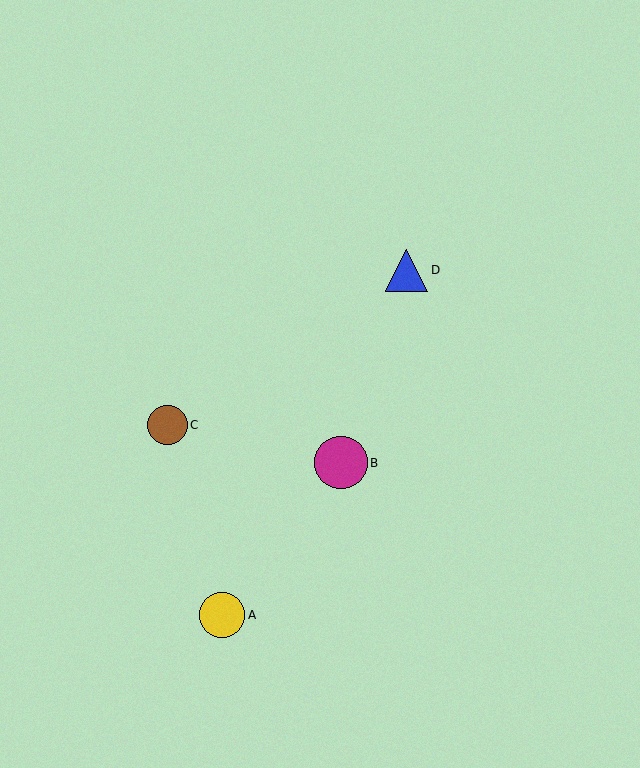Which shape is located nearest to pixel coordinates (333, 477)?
The magenta circle (labeled B) at (341, 463) is nearest to that location.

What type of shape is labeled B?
Shape B is a magenta circle.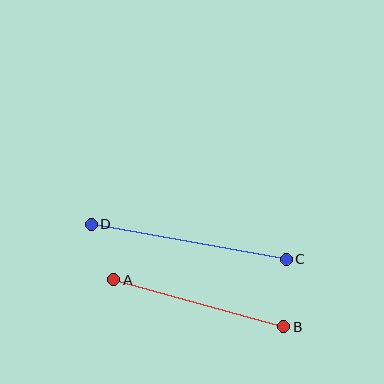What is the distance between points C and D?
The distance is approximately 198 pixels.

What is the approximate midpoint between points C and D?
The midpoint is at approximately (189, 242) pixels.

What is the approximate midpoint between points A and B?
The midpoint is at approximately (199, 303) pixels.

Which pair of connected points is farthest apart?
Points C and D are farthest apart.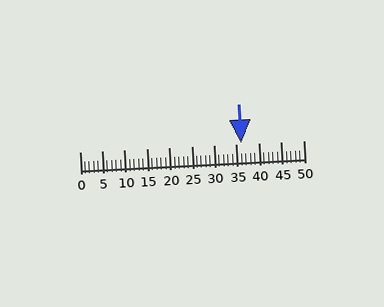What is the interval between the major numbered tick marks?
The major tick marks are spaced 5 units apart.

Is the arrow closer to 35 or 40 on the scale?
The arrow is closer to 35.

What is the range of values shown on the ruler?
The ruler shows values from 0 to 50.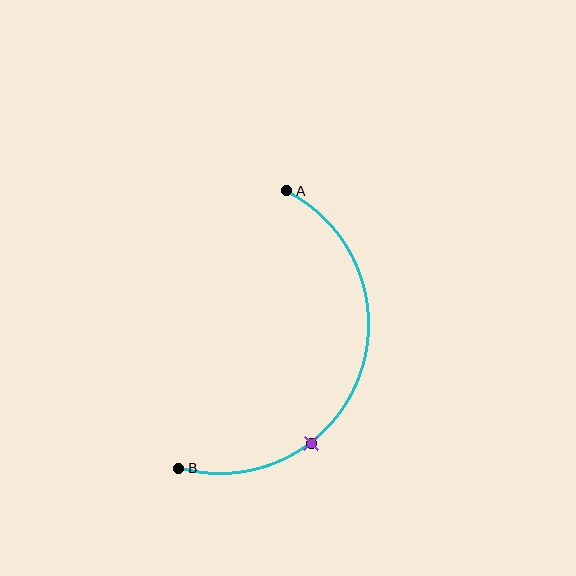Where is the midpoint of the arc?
The arc midpoint is the point on the curve farthest from the straight line joining A and B. It sits to the right of that line.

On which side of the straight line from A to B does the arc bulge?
The arc bulges to the right of the straight line connecting A and B.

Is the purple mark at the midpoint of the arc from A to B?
No. The purple mark lies on the arc but is closer to endpoint B. The arc midpoint would be at the point on the curve equidistant along the arc from both A and B.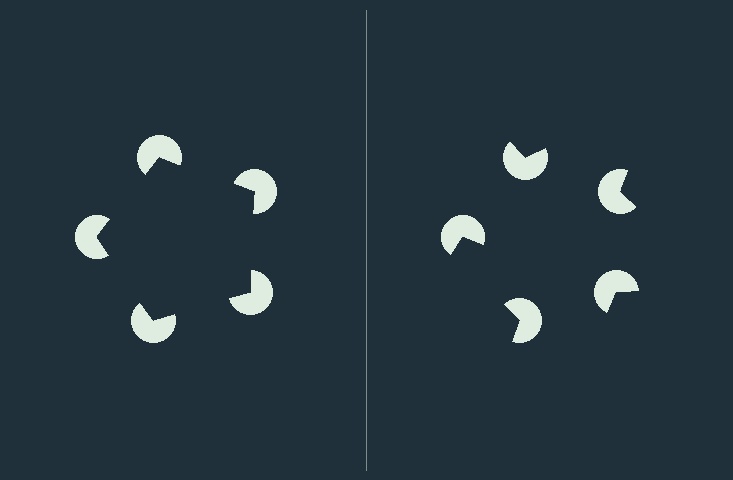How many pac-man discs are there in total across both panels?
10 — 5 on each side.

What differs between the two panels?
The pac-man discs are positioned identically on both sides; only the wedge orientations differ. On the left they align to a pentagon; on the right they are misaligned.